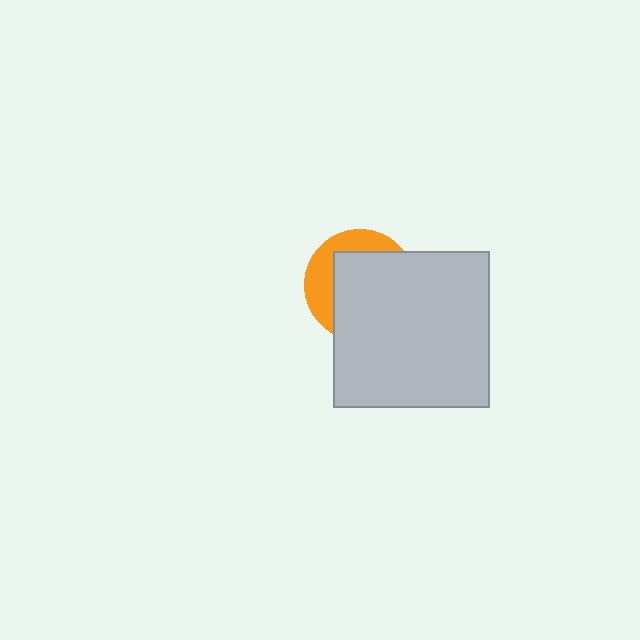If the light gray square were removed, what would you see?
You would see the complete orange circle.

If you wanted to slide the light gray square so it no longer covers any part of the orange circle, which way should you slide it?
Slide it toward the lower-right — that is the most direct way to separate the two shapes.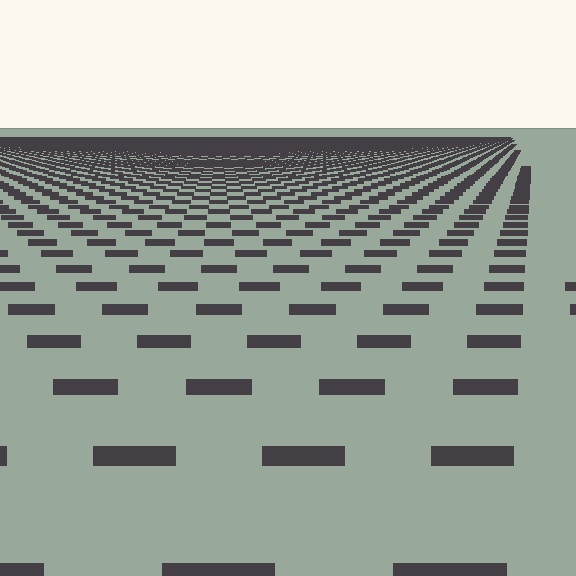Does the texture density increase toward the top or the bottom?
Density increases toward the top.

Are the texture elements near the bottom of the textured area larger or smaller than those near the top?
Larger. Near the bottom, elements are closer to the viewer and appear at a bigger on-screen size.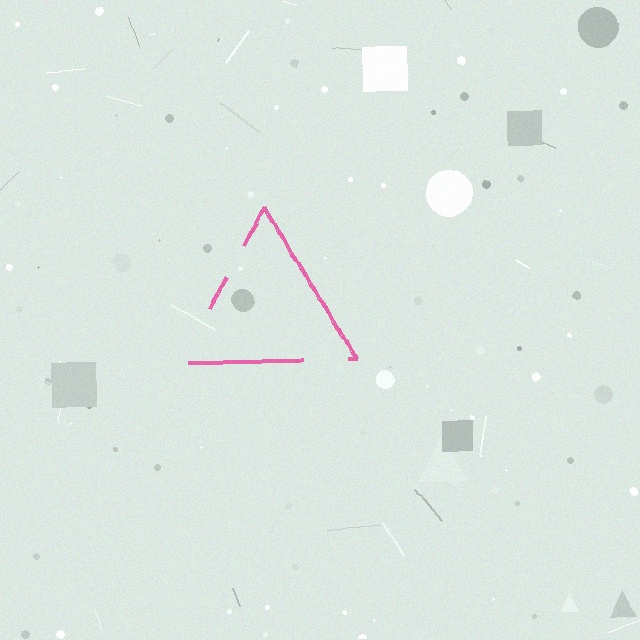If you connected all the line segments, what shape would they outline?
They would outline a triangle.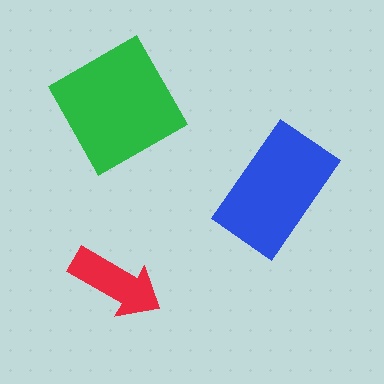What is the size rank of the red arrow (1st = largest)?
3rd.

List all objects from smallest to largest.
The red arrow, the blue rectangle, the green square.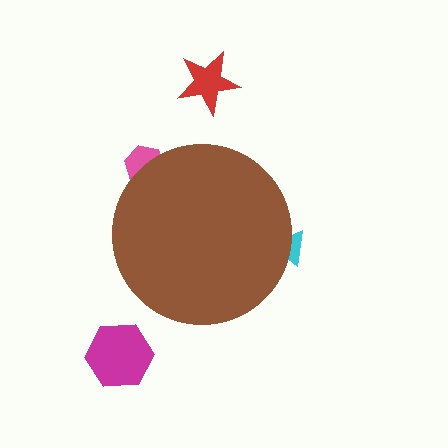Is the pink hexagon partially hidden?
Yes, the pink hexagon is partially hidden behind the brown circle.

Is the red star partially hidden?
No, the red star is fully visible.